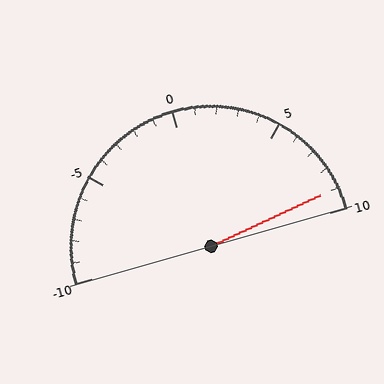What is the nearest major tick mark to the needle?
The nearest major tick mark is 10.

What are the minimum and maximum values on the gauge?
The gauge ranges from -10 to 10.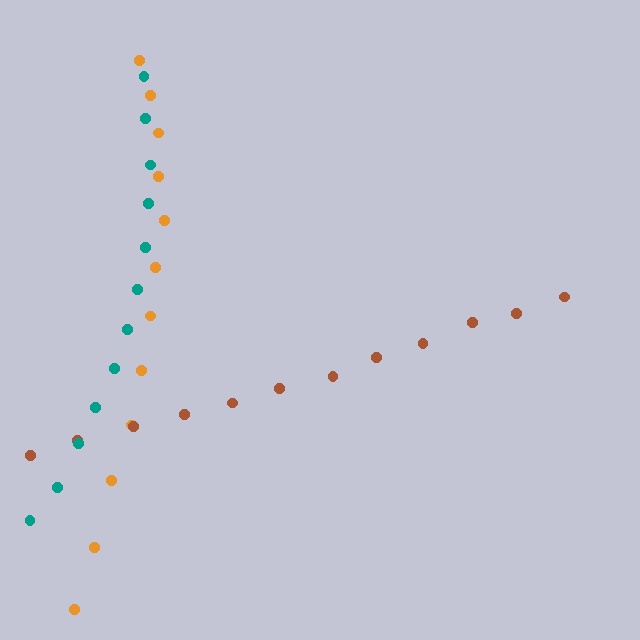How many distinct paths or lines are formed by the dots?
There are 3 distinct paths.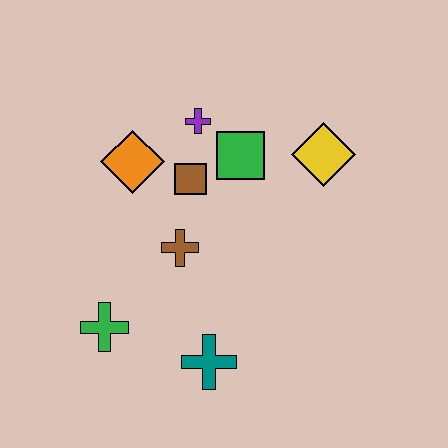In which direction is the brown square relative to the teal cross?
The brown square is above the teal cross.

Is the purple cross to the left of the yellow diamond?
Yes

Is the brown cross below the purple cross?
Yes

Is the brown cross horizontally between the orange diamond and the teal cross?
Yes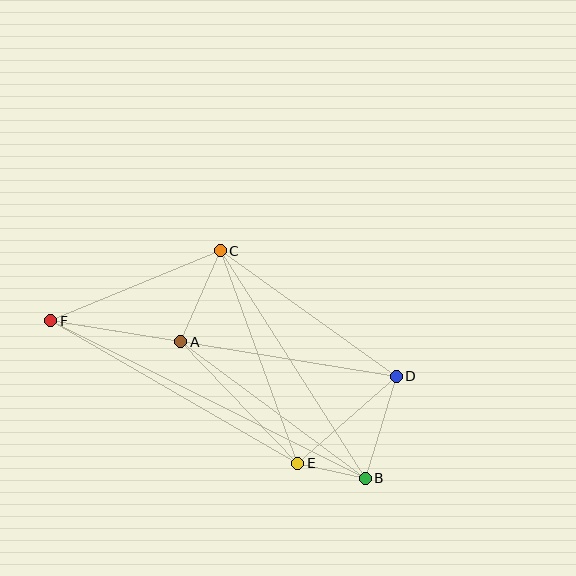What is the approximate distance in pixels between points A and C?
The distance between A and C is approximately 99 pixels.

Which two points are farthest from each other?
Points B and F are farthest from each other.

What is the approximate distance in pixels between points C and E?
The distance between C and E is approximately 226 pixels.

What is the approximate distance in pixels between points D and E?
The distance between D and E is approximately 131 pixels.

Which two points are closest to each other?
Points B and E are closest to each other.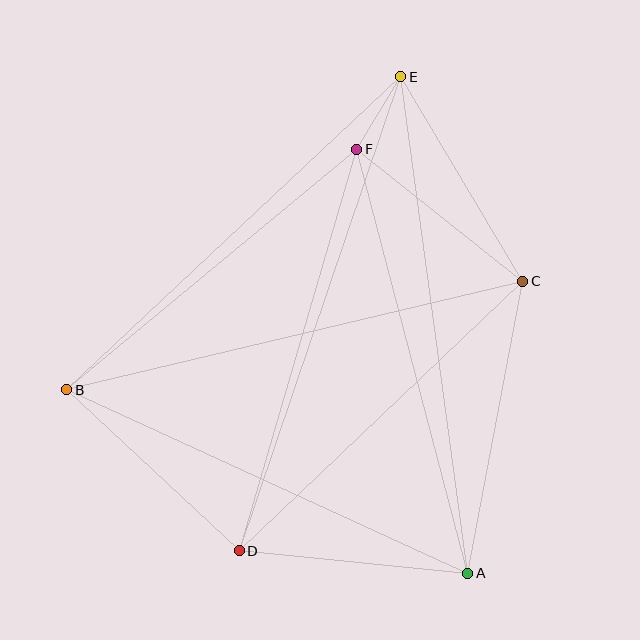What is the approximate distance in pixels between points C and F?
The distance between C and F is approximately 212 pixels.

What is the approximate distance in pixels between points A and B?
The distance between A and B is approximately 441 pixels.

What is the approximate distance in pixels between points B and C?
The distance between B and C is approximately 468 pixels.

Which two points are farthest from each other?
Points A and E are farthest from each other.